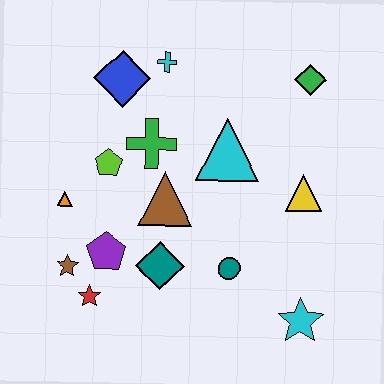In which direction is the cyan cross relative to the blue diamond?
The cyan cross is to the right of the blue diamond.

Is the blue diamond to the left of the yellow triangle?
Yes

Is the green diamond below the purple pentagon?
No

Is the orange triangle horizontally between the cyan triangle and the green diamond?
No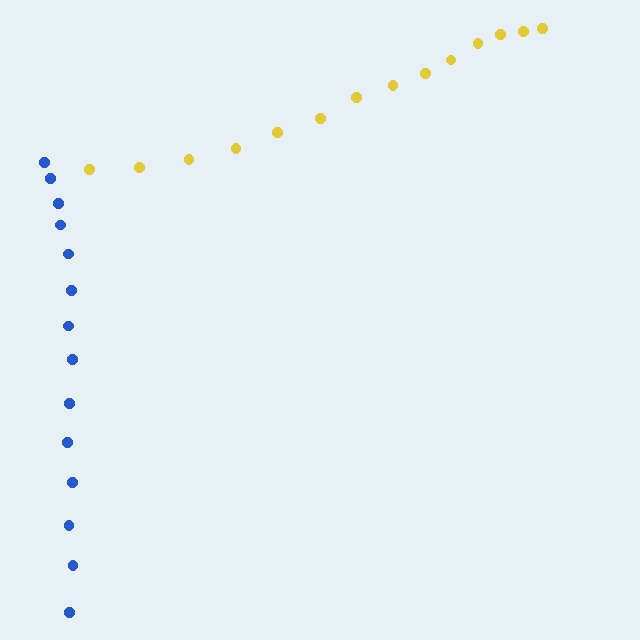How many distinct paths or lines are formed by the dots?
There are 2 distinct paths.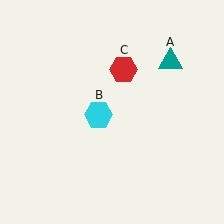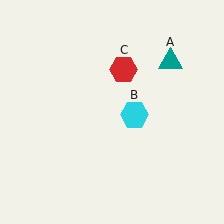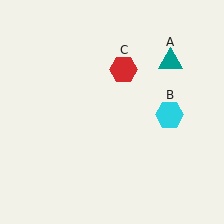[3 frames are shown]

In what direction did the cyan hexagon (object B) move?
The cyan hexagon (object B) moved right.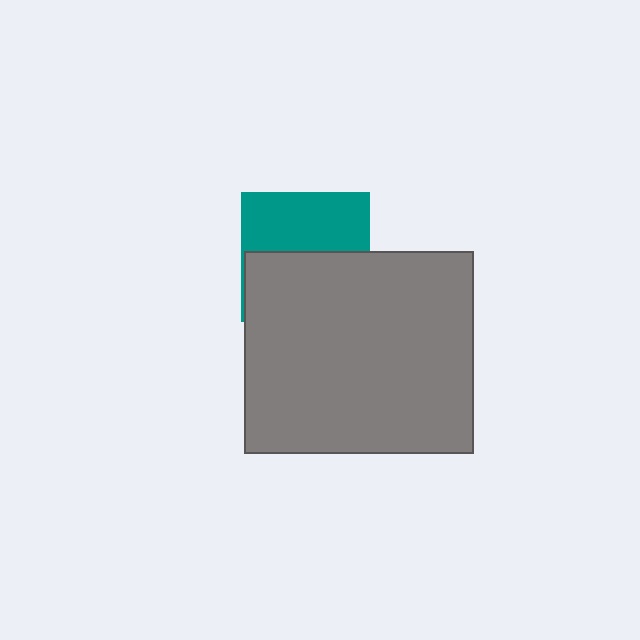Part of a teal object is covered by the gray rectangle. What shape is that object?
It is a square.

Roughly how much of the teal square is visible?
About half of it is visible (roughly 47%).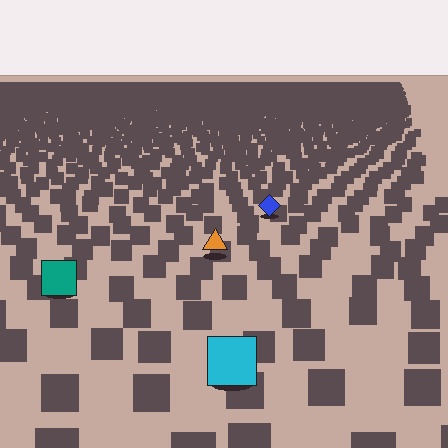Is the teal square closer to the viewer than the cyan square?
No. The cyan square is closer — you can tell from the texture gradient: the ground texture is coarser near it.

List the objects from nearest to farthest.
From nearest to farthest: the cyan square, the teal square, the orange triangle, the blue diamond.